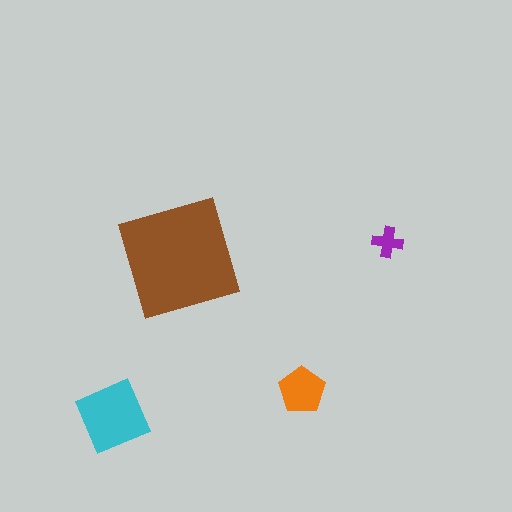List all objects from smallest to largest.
The purple cross, the orange pentagon, the cyan diamond, the brown square.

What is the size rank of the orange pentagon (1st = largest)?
3rd.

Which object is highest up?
The purple cross is topmost.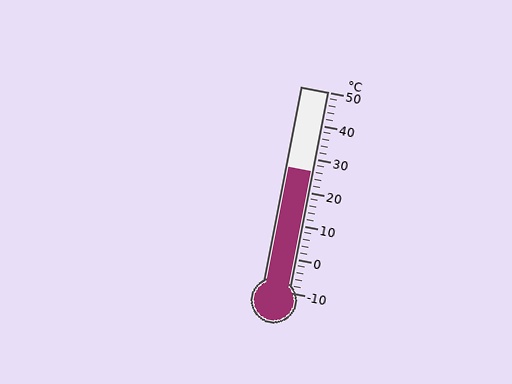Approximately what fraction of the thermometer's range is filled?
The thermometer is filled to approximately 60% of its range.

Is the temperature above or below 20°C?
The temperature is above 20°C.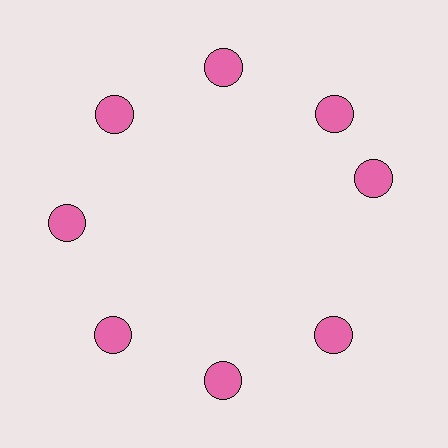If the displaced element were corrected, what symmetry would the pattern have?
It would have 8-fold rotational symmetry — the pattern would map onto itself every 45 degrees.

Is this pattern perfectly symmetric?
No. The 8 pink circles are arranged in a ring, but one element near the 3 o'clock position is rotated out of alignment along the ring, breaking the 8-fold rotational symmetry.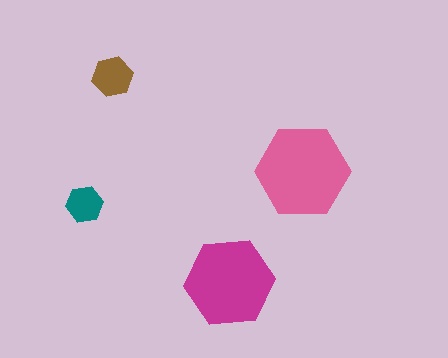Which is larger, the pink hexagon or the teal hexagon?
The pink one.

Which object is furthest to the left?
The teal hexagon is leftmost.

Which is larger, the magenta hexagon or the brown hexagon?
The magenta one.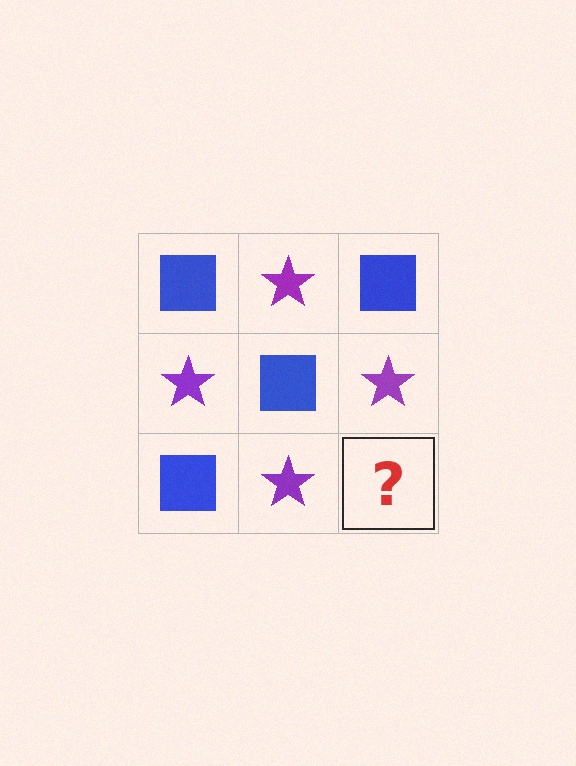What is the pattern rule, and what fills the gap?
The rule is that it alternates blue square and purple star in a checkerboard pattern. The gap should be filled with a blue square.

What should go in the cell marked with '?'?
The missing cell should contain a blue square.